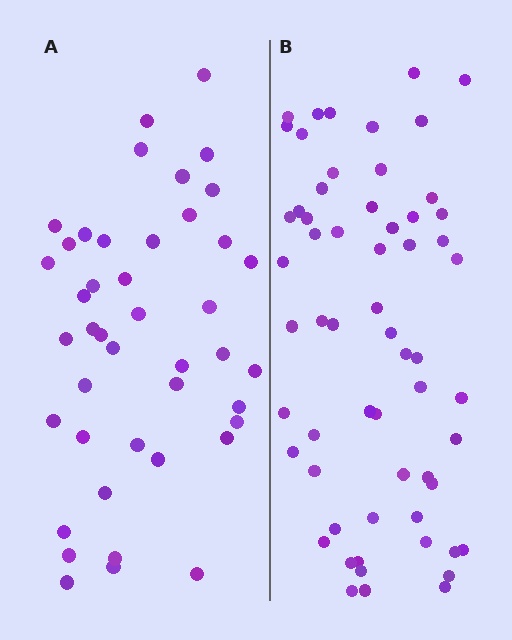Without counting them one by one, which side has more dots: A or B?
Region B (the right region) has more dots.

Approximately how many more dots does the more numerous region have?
Region B has approximately 15 more dots than region A.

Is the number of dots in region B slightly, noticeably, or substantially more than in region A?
Region B has noticeably more, but not dramatically so. The ratio is roughly 1.4 to 1.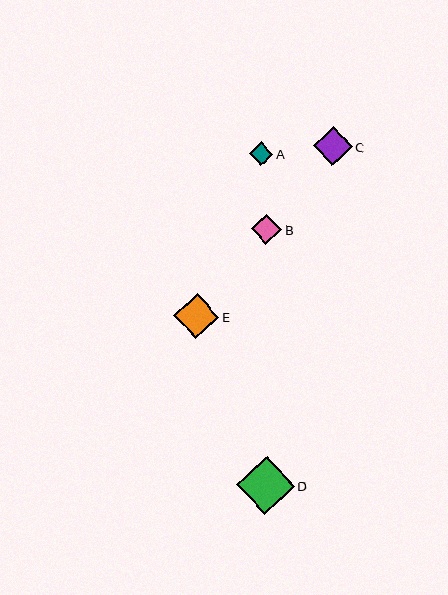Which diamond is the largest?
Diamond D is the largest with a size of approximately 58 pixels.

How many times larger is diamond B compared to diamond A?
Diamond B is approximately 1.3 times the size of diamond A.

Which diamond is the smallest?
Diamond A is the smallest with a size of approximately 23 pixels.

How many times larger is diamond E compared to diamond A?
Diamond E is approximately 1.9 times the size of diamond A.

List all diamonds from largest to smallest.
From largest to smallest: D, E, C, B, A.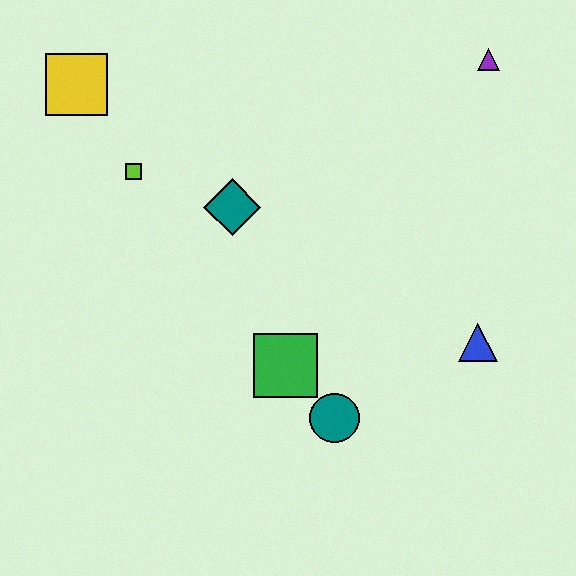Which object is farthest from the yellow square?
The blue triangle is farthest from the yellow square.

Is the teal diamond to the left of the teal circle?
Yes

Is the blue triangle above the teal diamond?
No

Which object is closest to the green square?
The teal circle is closest to the green square.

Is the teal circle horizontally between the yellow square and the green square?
No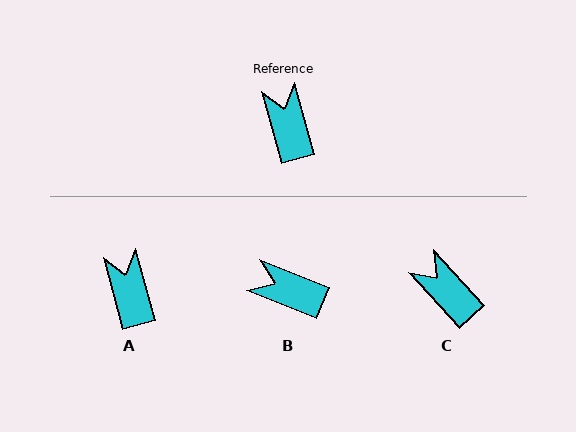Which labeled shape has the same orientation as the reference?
A.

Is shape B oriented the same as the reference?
No, it is off by about 53 degrees.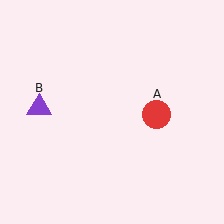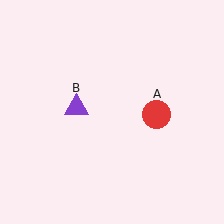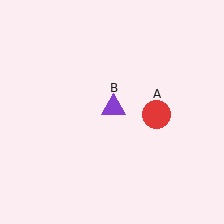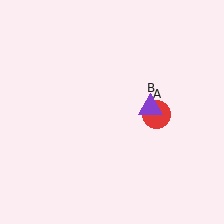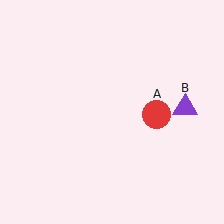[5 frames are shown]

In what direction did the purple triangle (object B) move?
The purple triangle (object B) moved right.